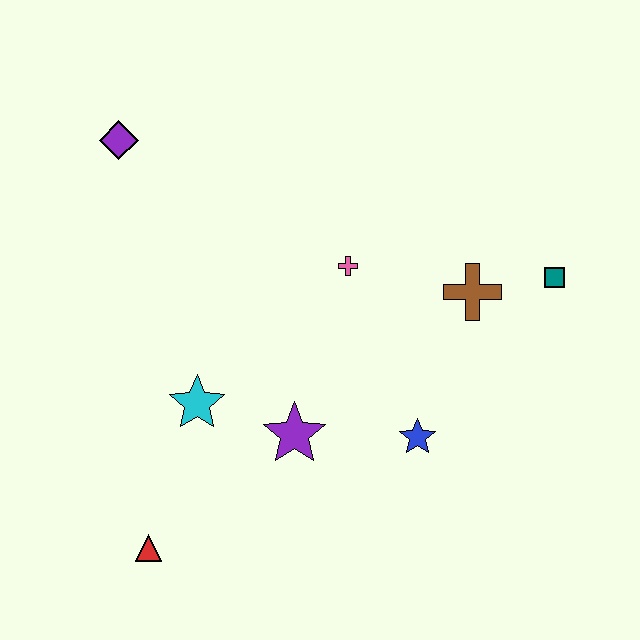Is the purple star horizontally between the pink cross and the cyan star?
Yes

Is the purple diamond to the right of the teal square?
No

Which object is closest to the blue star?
The purple star is closest to the blue star.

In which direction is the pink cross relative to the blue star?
The pink cross is above the blue star.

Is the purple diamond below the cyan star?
No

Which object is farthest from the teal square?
The red triangle is farthest from the teal square.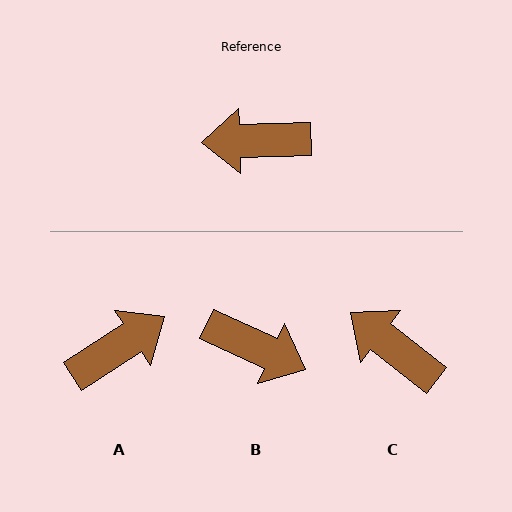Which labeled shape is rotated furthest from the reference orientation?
B, about 154 degrees away.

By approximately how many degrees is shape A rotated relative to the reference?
Approximately 148 degrees clockwise.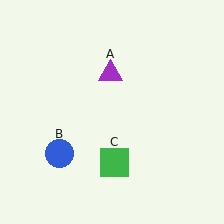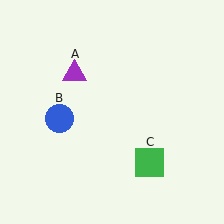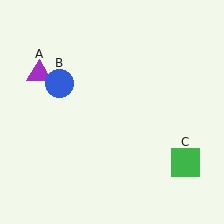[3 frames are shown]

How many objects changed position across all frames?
3 objects changed position: purple triangle (object A), blue circle (object B), green square (object C).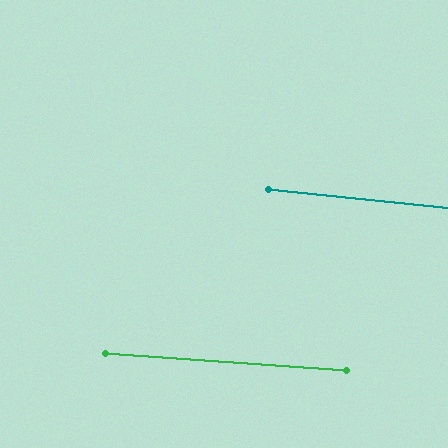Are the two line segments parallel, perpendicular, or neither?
Parallel — their directions differ by only 1.6°.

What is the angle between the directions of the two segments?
Approximately 2 degrees.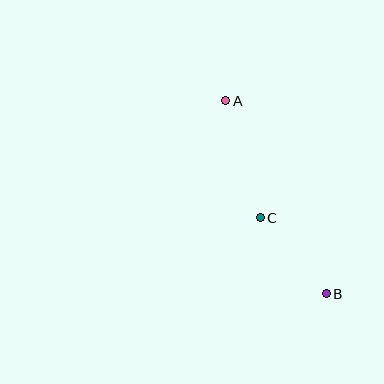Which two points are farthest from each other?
Points A and B are farthest from each other.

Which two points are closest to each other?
Points B and C are closest to each other.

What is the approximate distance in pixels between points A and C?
The distance between A and C is approximately 122 pixels.